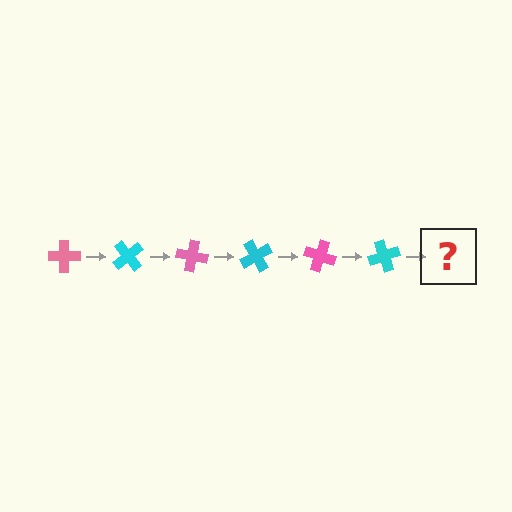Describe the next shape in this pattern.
It should be a pink cross, rotated 300 degrees from the start.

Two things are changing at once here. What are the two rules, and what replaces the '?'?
The two rules are that it rotates 50 degrees each step and the color cycles through pink and cyan. The '?' should be a pink cross, rotated 300 degrees from the start.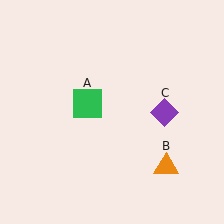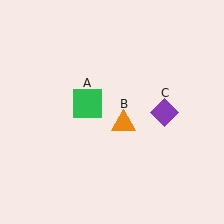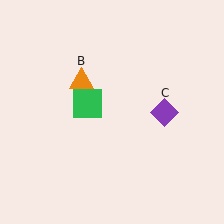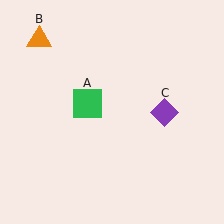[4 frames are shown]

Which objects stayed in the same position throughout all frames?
Green square (object A) and purple diamond (object C) remained stationary.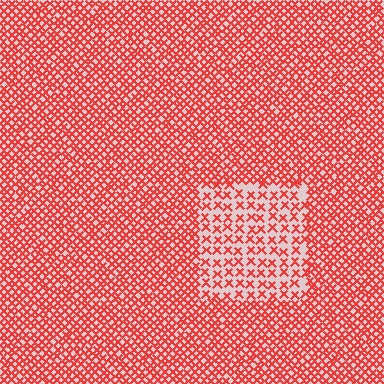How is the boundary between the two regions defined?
The boundary is defined by a change in element density (approximately 2.1x ratio). All elements are the same color, size, and shape.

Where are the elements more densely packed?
The elements are more densely packed outside the rectangle boundary.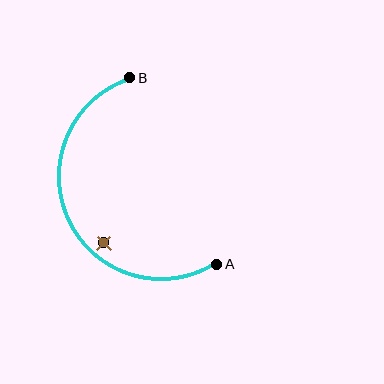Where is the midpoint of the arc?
The arc midpoint is the point on the curve farthest from the straight line joining A and B. It sits to the left of that line.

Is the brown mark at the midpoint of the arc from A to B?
No — the brown mark does not lie on the arc at all. It sits slightly inside the curve.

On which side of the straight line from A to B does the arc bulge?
The arc bulges to the left of the straight line connecting A and B.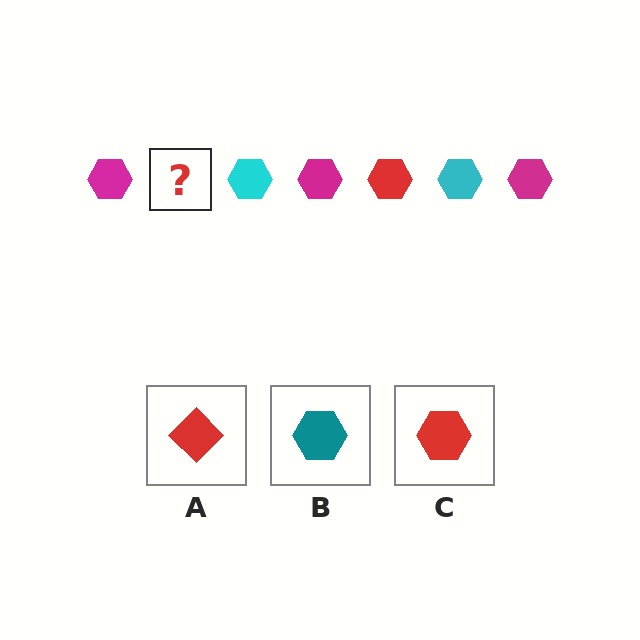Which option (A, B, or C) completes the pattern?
C.